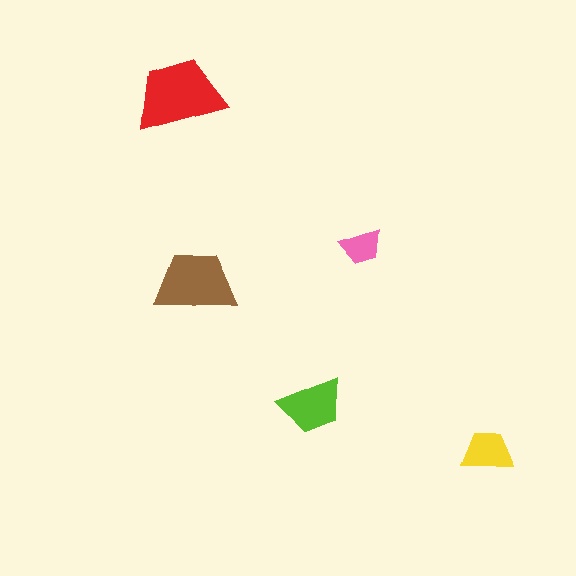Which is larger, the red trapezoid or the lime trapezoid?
The red one.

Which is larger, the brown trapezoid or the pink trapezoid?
The brown one.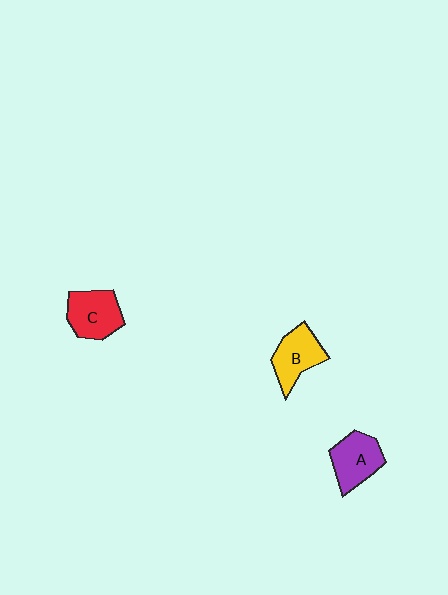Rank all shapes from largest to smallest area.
From largest to smallest: C (red), A (purple), B (yellow).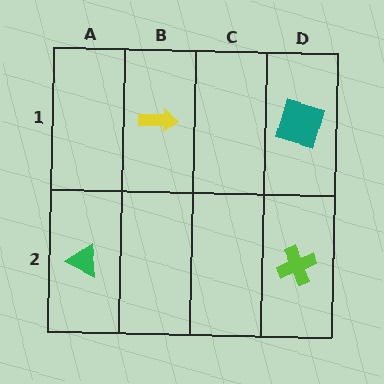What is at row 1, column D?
A teal square.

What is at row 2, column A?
A green triangle.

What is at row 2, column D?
A lime cross.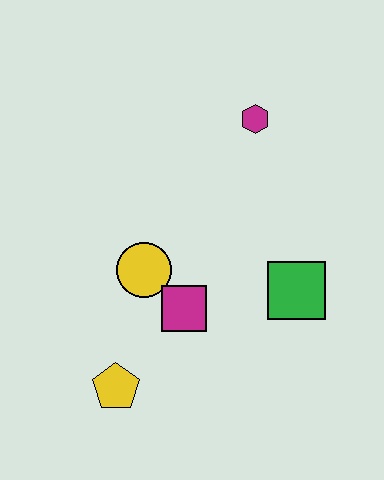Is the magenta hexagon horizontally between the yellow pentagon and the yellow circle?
No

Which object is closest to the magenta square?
The yellow circle is closest to the magenta square.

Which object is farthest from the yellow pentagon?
The magenta hexagon is farthest from the yellow pentagon.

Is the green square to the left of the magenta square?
No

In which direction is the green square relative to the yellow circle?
The green square is to the right of the yellow circle.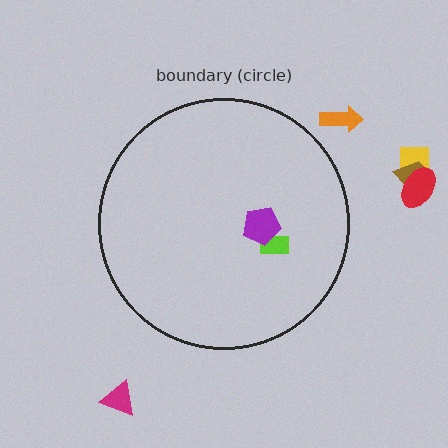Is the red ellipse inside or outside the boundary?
Outside.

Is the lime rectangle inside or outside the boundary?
Inside.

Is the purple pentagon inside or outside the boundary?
Inside.